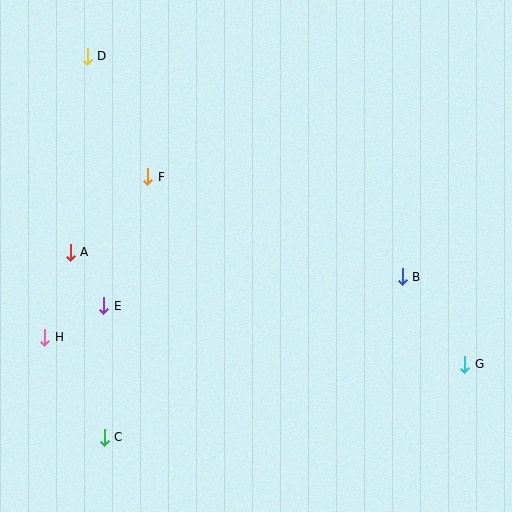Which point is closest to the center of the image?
Point F at (148, 177) is closest to the center.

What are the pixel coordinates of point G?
Point G is at (465, 364).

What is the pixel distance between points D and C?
The distance between D and C is 381 pixels.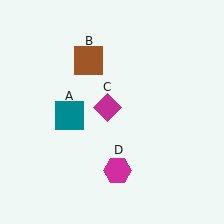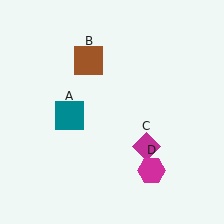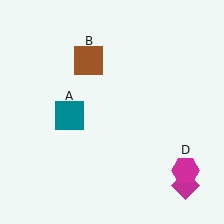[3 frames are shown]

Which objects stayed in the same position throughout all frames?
Teal square (object A) and brown square (object B) remained stationary.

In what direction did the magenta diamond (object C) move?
The magenta diamond (object C) moved down and to the right.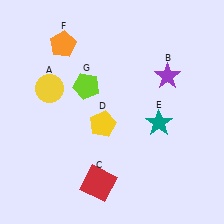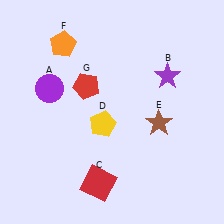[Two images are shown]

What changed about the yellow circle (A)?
In Image 1, A is yellow. In Image 2, it changed to purple.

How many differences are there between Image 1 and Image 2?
There are 3 differences between the two images.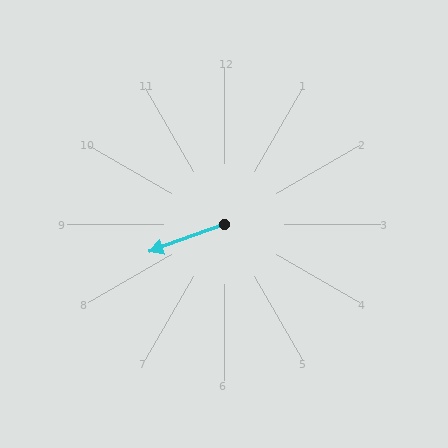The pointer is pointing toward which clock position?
Roughly 8 o'clock.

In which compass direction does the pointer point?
West.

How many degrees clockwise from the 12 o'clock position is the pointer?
Approximately 250 degrees.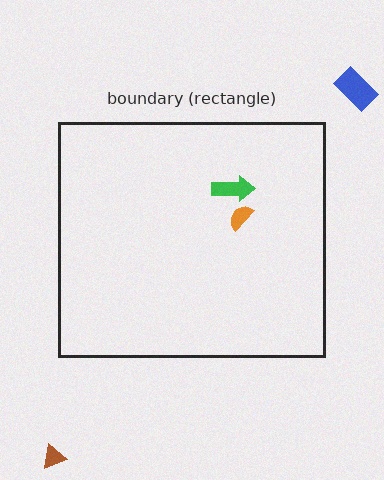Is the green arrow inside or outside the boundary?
Inside.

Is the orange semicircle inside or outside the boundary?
Inside.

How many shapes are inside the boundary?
2 inside, 2 outside.